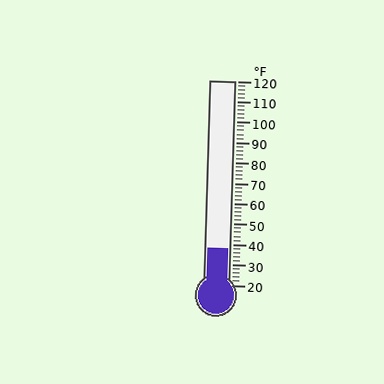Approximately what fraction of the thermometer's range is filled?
The thermometer is filled to approximately 20% of its range.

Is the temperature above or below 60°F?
The temperature is below 60°F.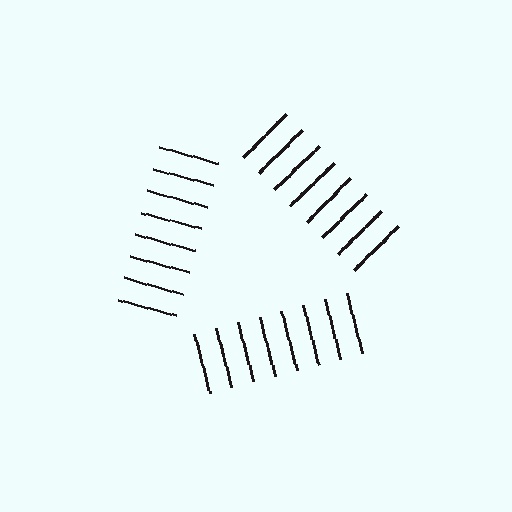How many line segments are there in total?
24 — 8 along each of the 3 edges.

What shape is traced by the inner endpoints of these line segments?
An illusory triangle — the line segments terminate on its edges but no continuous stroke is drawn.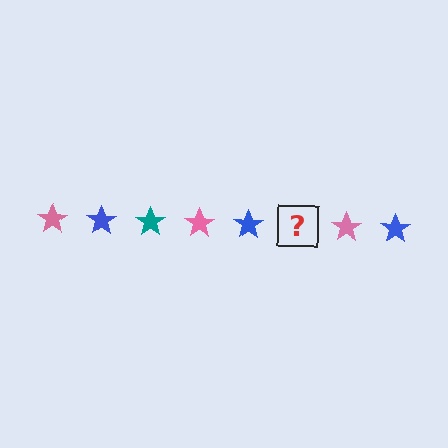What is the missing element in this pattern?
The missing element is a teal star.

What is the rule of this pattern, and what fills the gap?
The rule is that the pattern cycles through pink, blue, teal stars. The gap should be filled with a teal star.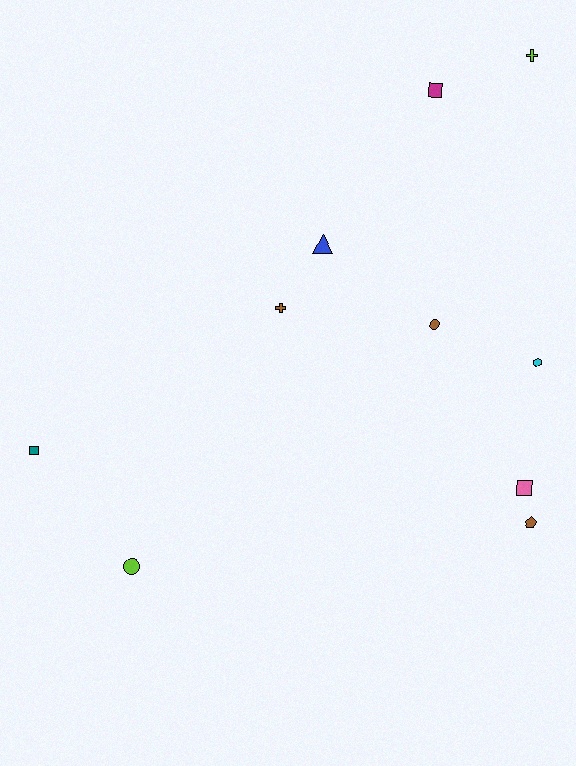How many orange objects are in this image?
There are no orange objects.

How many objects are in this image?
There are 10 objects.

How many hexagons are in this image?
There is 1 hexagon.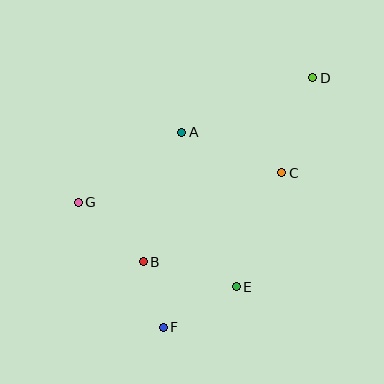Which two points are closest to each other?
Points B and F are closest to each other.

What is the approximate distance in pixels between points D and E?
The distance between D and E is approximately 222 pixels.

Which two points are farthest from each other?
Points D and F are farthest from each other.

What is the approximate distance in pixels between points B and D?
The distance between B and D is approximately 250 pixels.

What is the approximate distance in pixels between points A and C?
The distance between A and C is approximately 108 pixels.